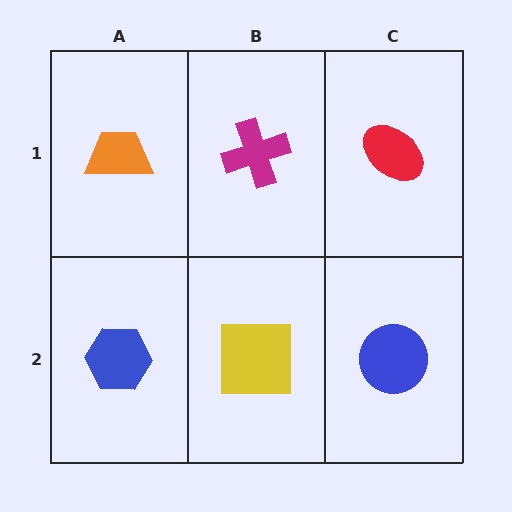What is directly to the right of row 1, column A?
A magenta cross.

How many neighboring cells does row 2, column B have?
3.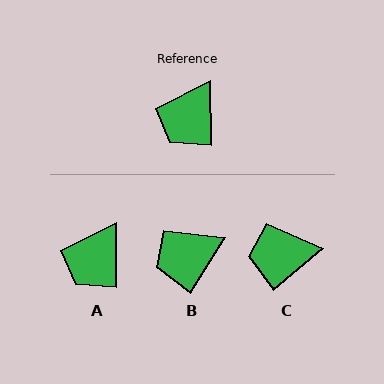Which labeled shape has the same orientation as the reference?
A.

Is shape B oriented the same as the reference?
No, it is off by about 33 degrees.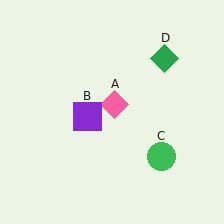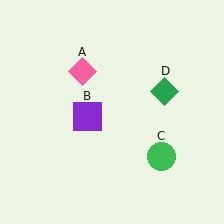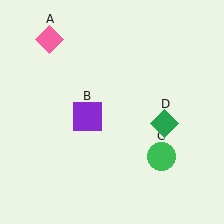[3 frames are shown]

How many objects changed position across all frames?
2 objects changed position: pink diamond (object A), green diamond (object D).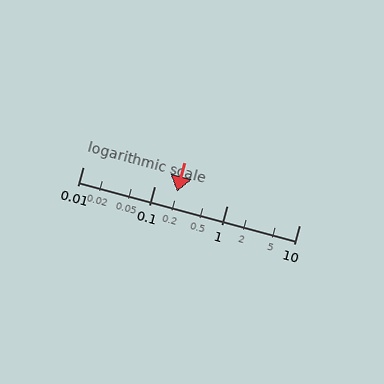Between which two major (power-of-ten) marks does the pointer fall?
The pointer is between 0.1 and 1.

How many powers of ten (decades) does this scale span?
The scale spans 3 decades, from 0.01 to 10.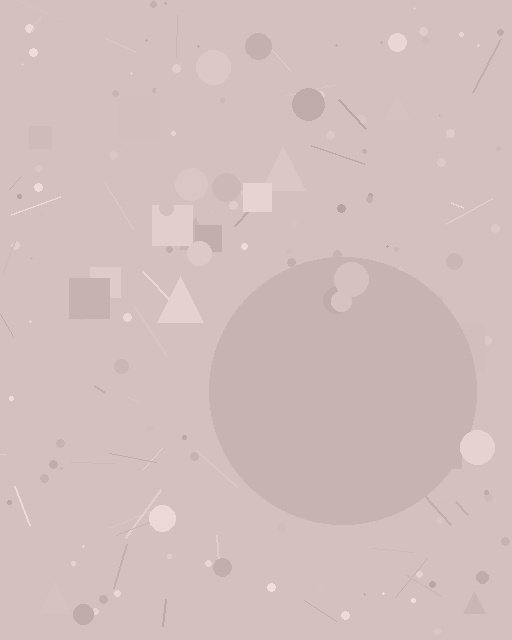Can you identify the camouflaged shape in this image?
The camouflaged shape is a circle.